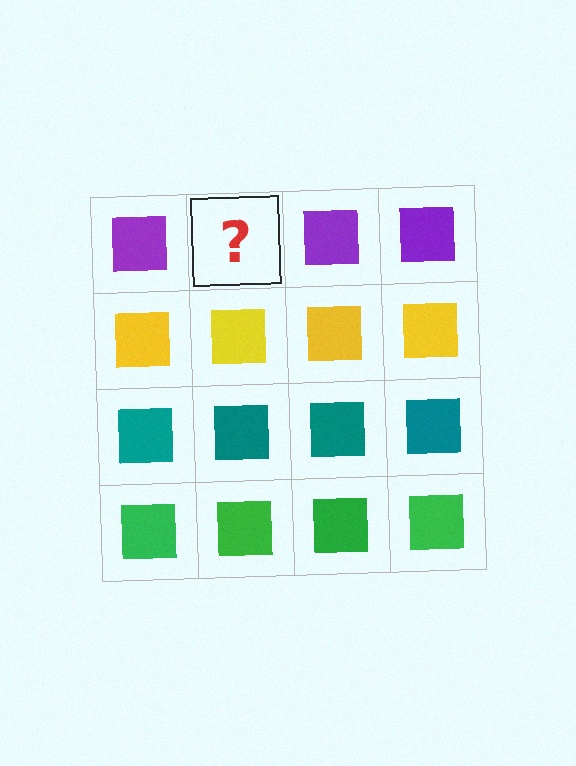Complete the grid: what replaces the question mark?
The question mark should be replaced with a purple square.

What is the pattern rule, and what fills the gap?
The rule is that each row has a consistent color. The gap should be filled with a purple square.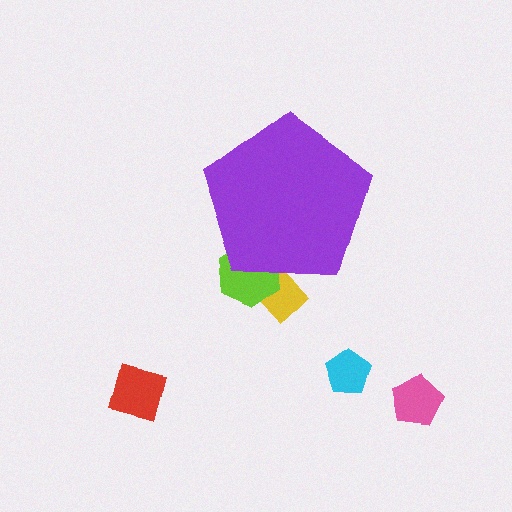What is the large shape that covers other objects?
A purple pentagon.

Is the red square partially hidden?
No, the red square is fully visible.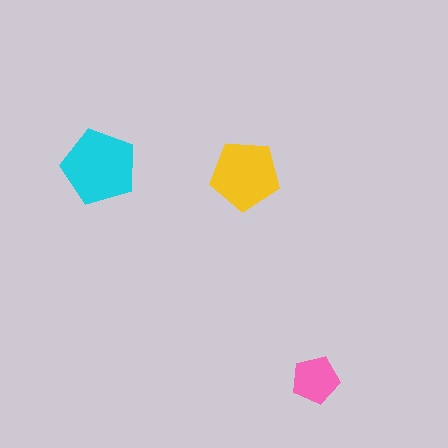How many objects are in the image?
There are 3 objects in the image.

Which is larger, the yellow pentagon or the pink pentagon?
The yellow one.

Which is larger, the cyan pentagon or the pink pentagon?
The cyan one.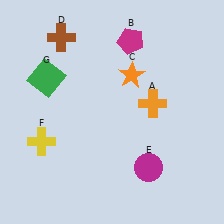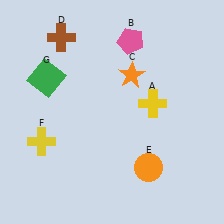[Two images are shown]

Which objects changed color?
A changed from orange to yellow. B changed from magenta to pink. E changed from magenta to orange.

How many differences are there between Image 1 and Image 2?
There are 3 differences between the two images.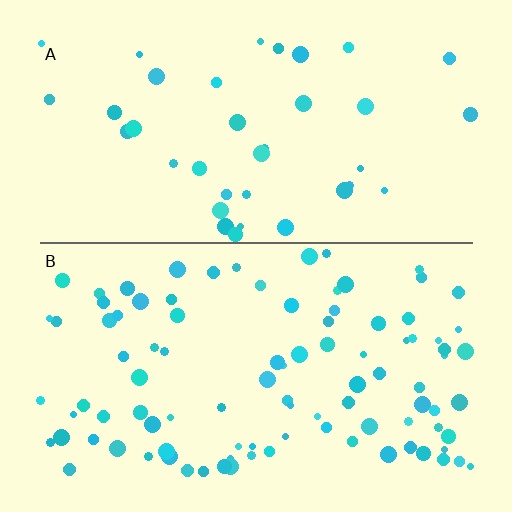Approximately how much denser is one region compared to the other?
Approximately 2.6× — region B over region A.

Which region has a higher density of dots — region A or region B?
B (the bottom).